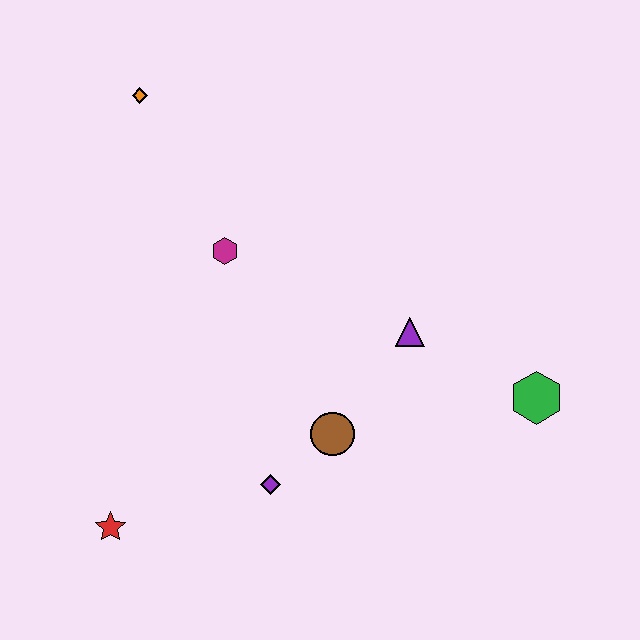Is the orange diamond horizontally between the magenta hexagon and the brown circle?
No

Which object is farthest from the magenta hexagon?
The green hexagon is farthest from the magenta hexagon.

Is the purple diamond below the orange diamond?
Yes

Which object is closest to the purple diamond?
The brown circle is closest to the purple diamond.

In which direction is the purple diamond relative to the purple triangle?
The purple diamond is below the purple triangle.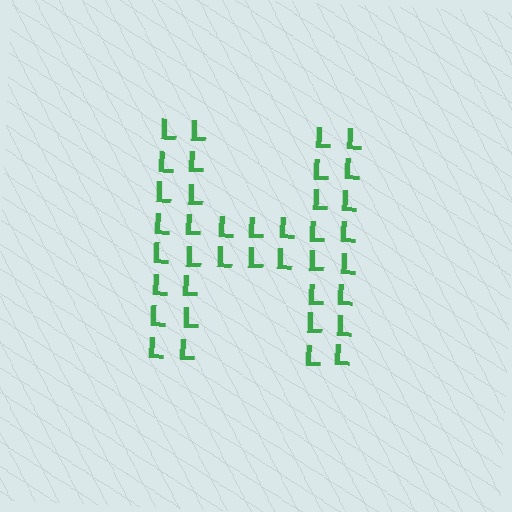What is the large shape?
The large shape is the letter H.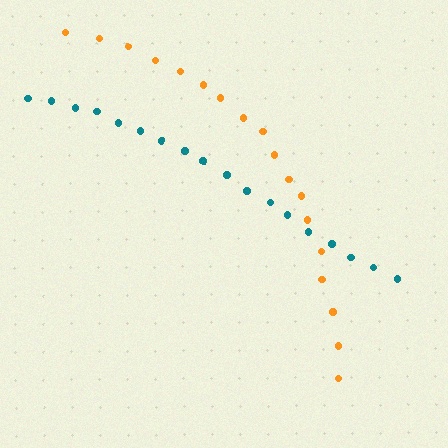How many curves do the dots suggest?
There are 2 distinct paths.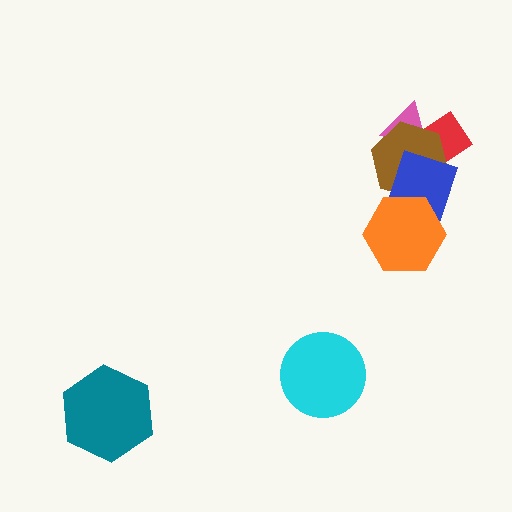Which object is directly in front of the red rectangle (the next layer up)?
The pink triangle is directly in front of the red rectangle.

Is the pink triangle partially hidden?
Yes, it is partially covered by another shape.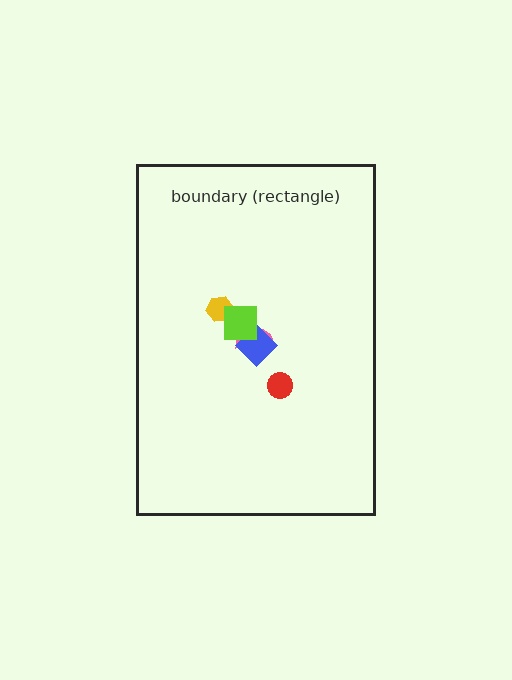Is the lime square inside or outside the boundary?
Inside.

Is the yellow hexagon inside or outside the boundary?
Inside.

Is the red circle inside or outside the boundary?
Inside.